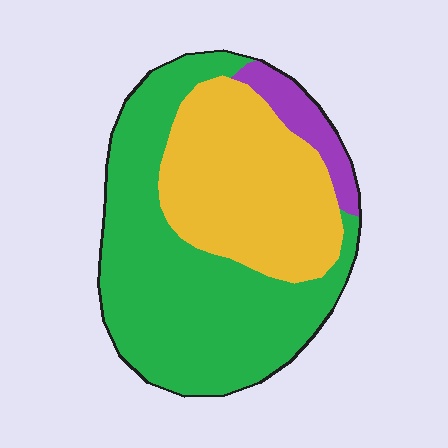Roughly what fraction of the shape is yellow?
Yellow covers about 35% of the shape.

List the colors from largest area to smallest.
From largest to smallest: green, yellow, purple.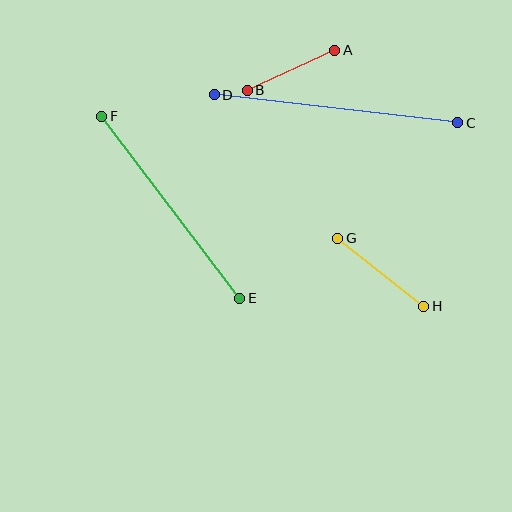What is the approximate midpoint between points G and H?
The midpoint is at approximately (381, 272) pixels.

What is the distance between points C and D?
The distance is approximately 245 pixels.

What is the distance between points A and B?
The distance is approximately 96 pixels.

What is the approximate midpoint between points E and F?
The midpoint is at approximately (171, 207) pixels.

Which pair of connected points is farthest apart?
Points C and D are farthest apart.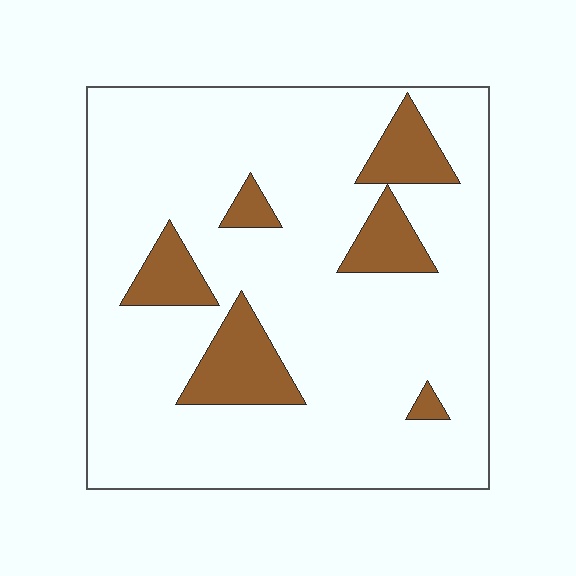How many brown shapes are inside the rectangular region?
6.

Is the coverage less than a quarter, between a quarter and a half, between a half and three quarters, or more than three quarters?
Less than a quarter.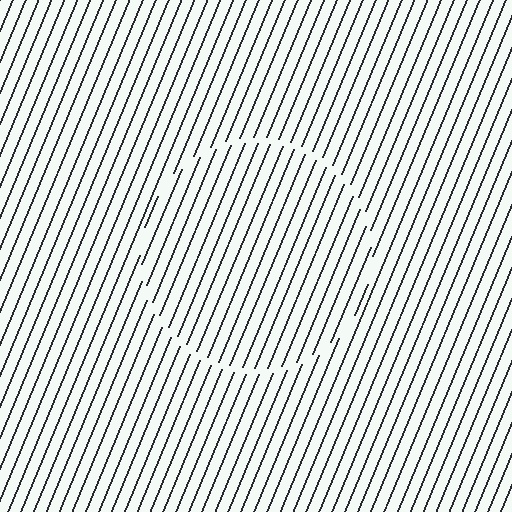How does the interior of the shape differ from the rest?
The interior of the shape contains the same grating, shifted by half a period — the contour is defined by the phase discontinuity where line-ends from the inner and outer gratings abut.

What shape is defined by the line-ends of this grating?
An illusory circle. The interior of the shape contains the same grating, shifted by half a period — the contour is defined by the phase discontinuity where line-ends from the inner and outer gratings abut.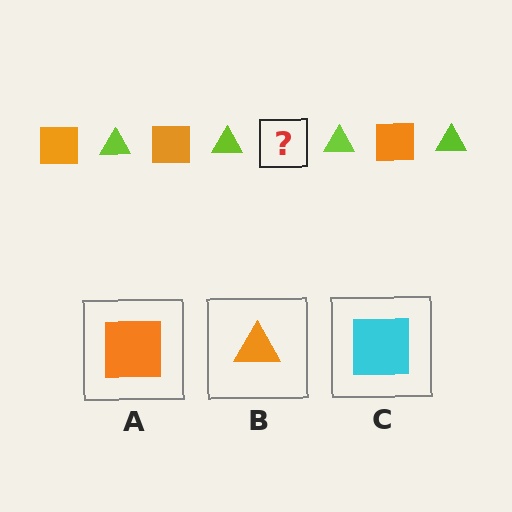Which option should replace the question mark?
Option A.